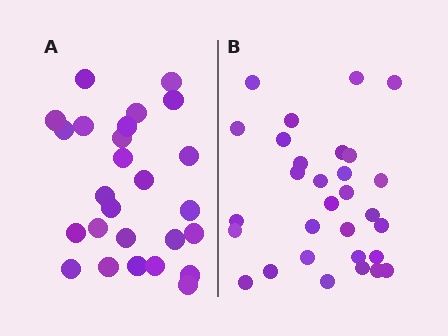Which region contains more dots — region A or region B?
Region B (the right region) has more dots.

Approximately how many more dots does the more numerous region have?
Region B has about 4 more dots than region A.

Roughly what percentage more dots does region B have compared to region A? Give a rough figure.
About 15% more.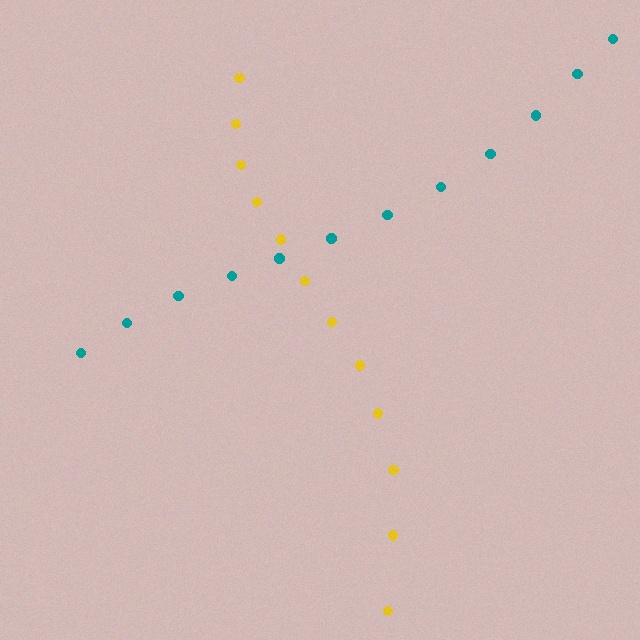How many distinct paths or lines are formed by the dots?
There are 2 distinct paths.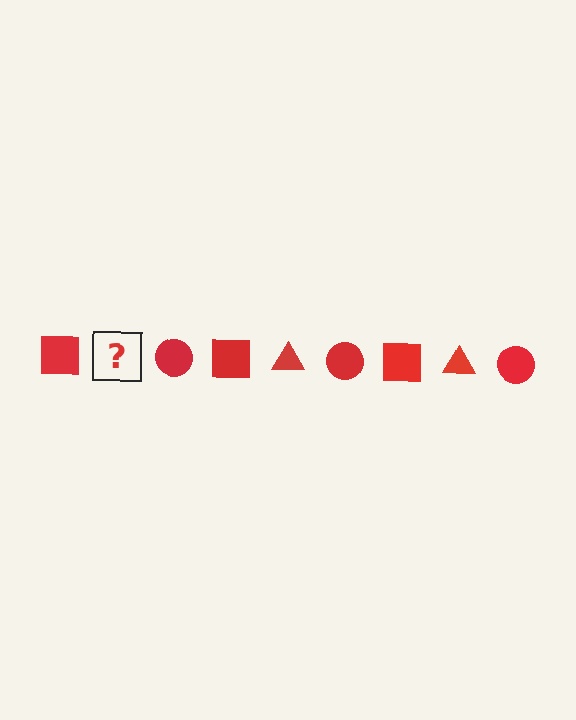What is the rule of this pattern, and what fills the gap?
The rule is that the pattern cycles through square, triangle, circle shapes in red. The gap should be filled with a red triangle.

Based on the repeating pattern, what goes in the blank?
The blank should be a red triangle.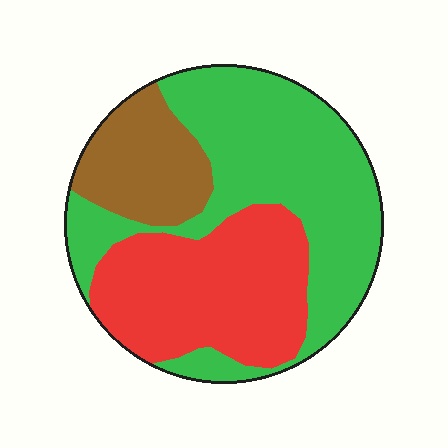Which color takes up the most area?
Green, at roughly 50%.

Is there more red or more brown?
Red.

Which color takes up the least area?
Brown, at roughly 15%.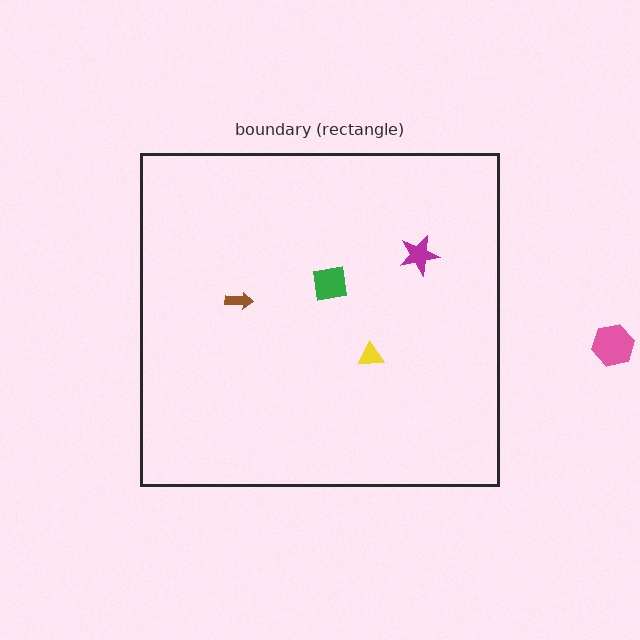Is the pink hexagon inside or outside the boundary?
Outside.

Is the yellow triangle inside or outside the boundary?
Inside.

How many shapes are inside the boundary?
4 inside, 1 outside.